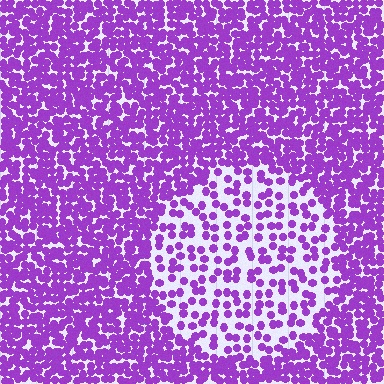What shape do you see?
I see a circle.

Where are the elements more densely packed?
The elements are more densely packed outside the circle boundary.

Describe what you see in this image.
The image contains small purple elements arranged at two different densities. A circle-shaped region is visible where the elements are less densely packed than the surrounding area.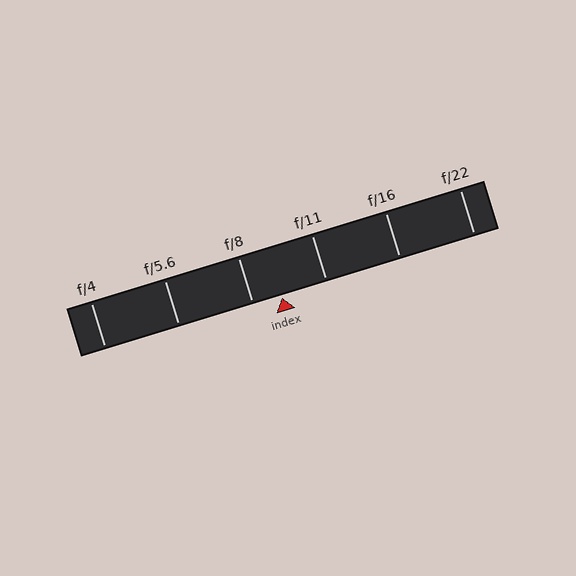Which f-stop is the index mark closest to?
The index mark is closest to f/8.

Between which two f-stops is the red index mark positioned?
The index mark is between f/8 and f/11.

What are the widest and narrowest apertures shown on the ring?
The widest aperture shown is f/4 and the narrowest is f/22.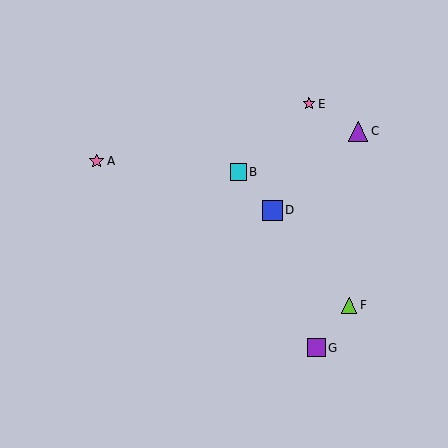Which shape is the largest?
The blue square (labeled D) is the largest.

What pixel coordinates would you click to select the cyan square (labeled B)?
Click at (238, 172) to select the cyan square B.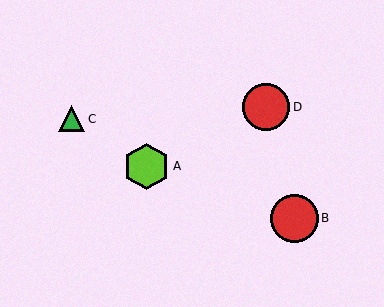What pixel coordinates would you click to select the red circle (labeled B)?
Click at (294, 218) to select the red circle B.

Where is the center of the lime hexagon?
The center of the lime hexagon is at (147, 166).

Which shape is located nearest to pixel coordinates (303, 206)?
The red circle (labeled B) at (294, 218) is nearest to that location.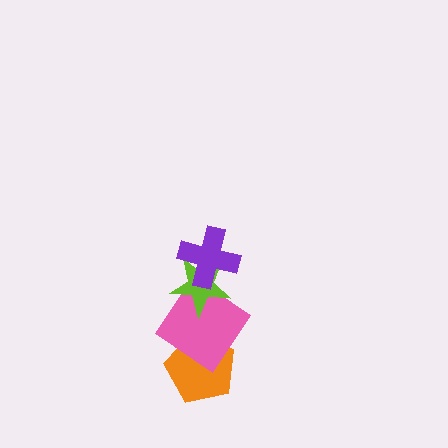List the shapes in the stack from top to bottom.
From top to bottom: the purple cross, the lime star, the pink diamond, the orange pentagon.